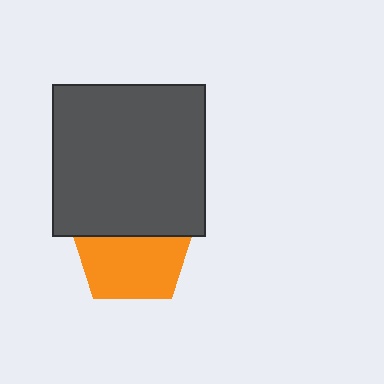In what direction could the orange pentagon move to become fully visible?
The orange pentagon could move down. That would shift it out from behind the dark gray square entirely.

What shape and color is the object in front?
The object in front is a dark gray square.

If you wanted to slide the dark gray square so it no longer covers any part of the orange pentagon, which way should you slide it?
Slide it up — that is the most direct way to separate the two shapes.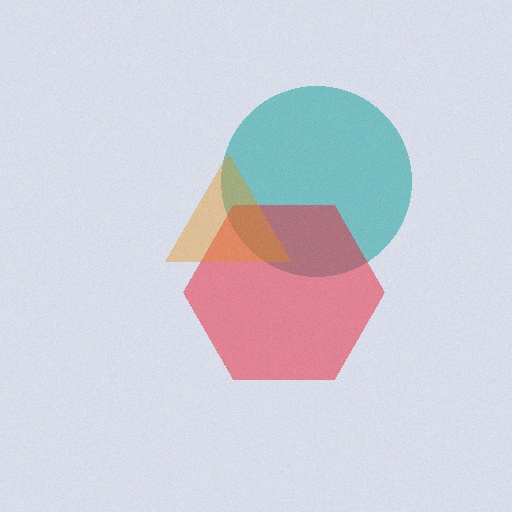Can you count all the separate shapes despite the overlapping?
Yes, there are 3 separate shapes.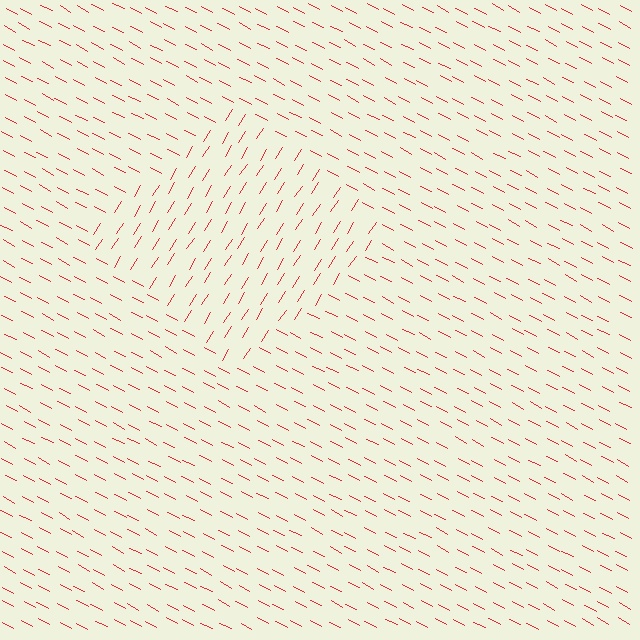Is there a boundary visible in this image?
Yes, there is a texture boundary formed by a change in line orientation.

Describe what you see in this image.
The image is filled with small red line segments. A diamond region in the image has lines oriented differently from the surrounding lines, creating a visible texture boundary.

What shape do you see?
I see a diamond.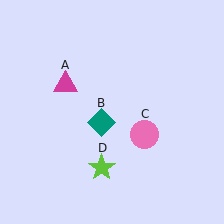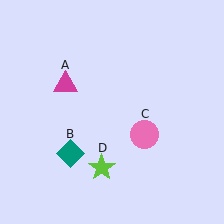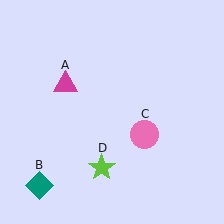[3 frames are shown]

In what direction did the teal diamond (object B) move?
The teal diamond (object B) moved down and to the left.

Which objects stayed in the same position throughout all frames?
Magenta triangle (object A) and pink circle (object C) and lime star (object D) remained stationary.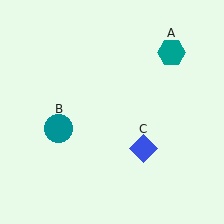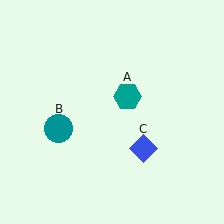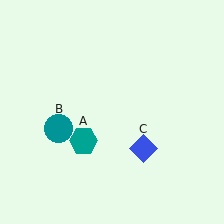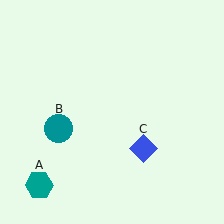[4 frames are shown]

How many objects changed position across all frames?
1 object changed position: teal hexagon (object A).